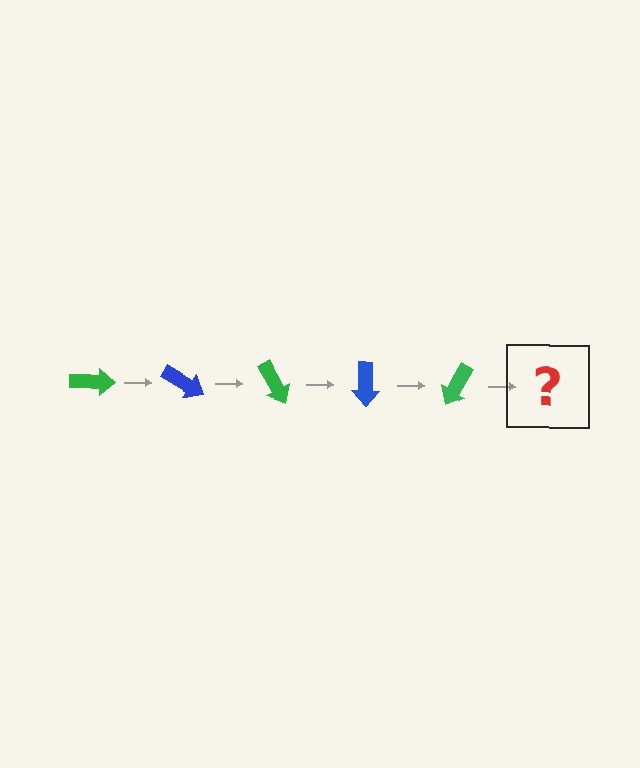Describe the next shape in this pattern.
It should be a blue arrow, rotated 150 degrees from the start.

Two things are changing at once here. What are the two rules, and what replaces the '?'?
The two rules are that it rotates 30 degrees each step and the color cycles through green and blue. The '?' should be a blue arrow, rotated 150 degrees from the start.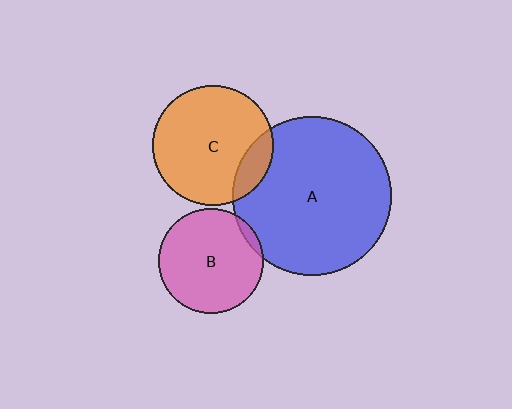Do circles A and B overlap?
Yes.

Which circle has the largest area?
Circle A (blue).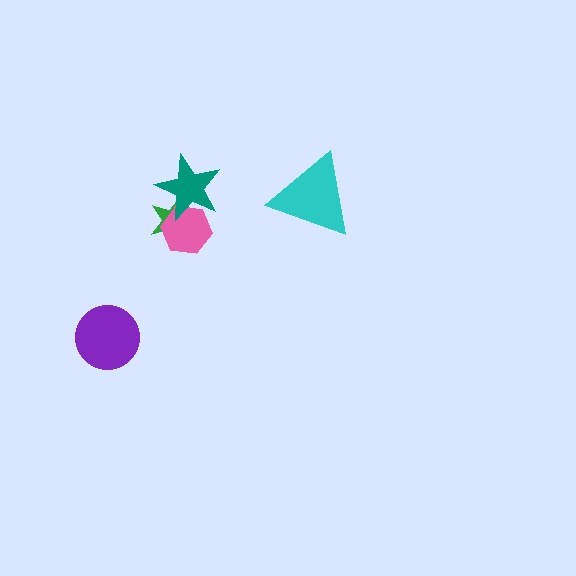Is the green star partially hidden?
Yes, it is partially covered by another shape.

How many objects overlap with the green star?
2 objects overlap with the green star.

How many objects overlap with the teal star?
2 objects overlap with the teal star.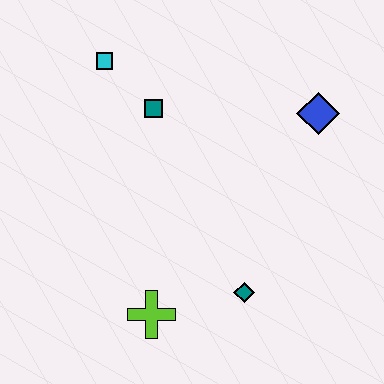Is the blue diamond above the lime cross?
Yes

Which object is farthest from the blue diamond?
The lime cross is farthest from the blue diamond.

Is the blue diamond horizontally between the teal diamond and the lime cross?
No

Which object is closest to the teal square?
The cyan square is closest to the teal square.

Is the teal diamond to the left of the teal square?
No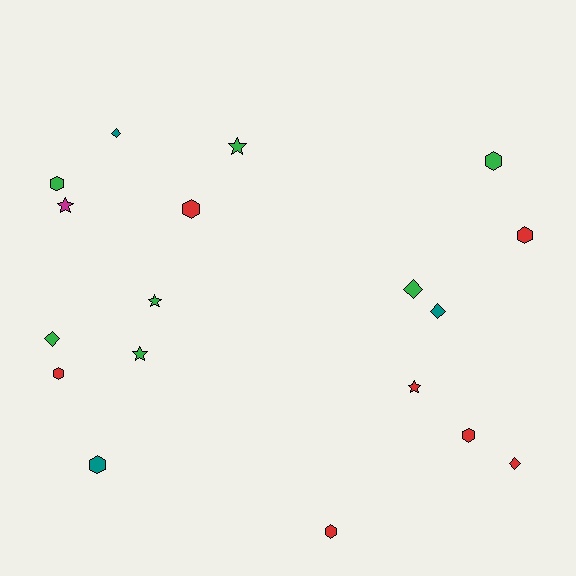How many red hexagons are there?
There are 5 red hexagons.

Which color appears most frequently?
Green, with 7 objects.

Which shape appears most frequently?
Hexagon, with 8 objects.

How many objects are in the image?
There are 18 objects.